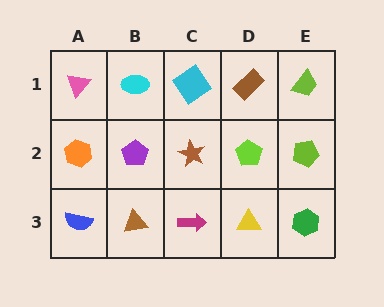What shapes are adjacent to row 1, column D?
A lime pentagon (row 2, column D), a cyan diamond (row 1, column C), a lime trapezoid (row 1, column E).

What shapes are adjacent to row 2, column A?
A pink triangle (row 1, column A), a blue semicircle (row 3, column A), a purple pentagon (row 2, column B).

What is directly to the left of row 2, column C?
A purple pentagon.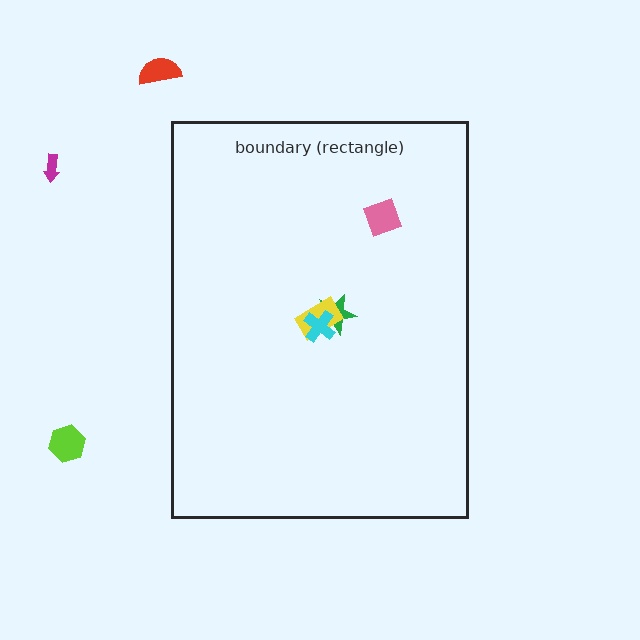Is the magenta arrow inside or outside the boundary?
Outside.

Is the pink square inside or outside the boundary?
Inside.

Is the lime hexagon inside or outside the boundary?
Outside.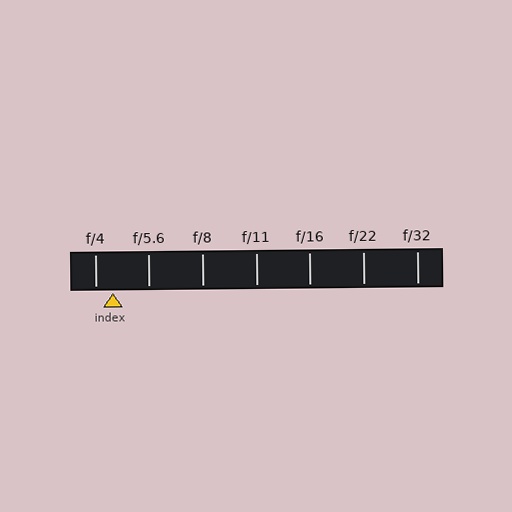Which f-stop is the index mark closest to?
The index mark is closest to f/4.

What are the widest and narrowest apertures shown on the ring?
The widest aperture shown is f/4 and the narrowest is f/32.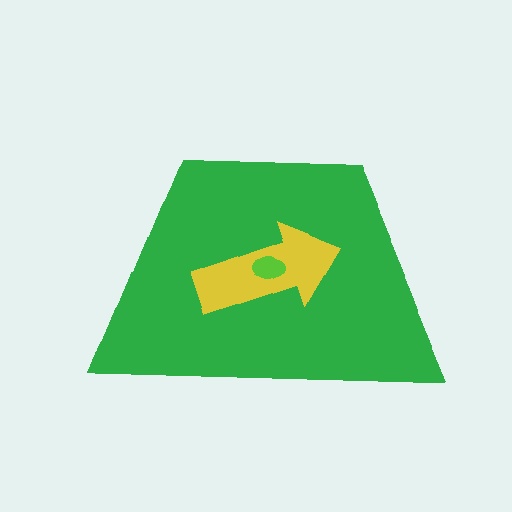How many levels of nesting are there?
3.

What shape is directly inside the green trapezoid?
The yellow arrow.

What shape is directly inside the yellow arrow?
The lime ellipse.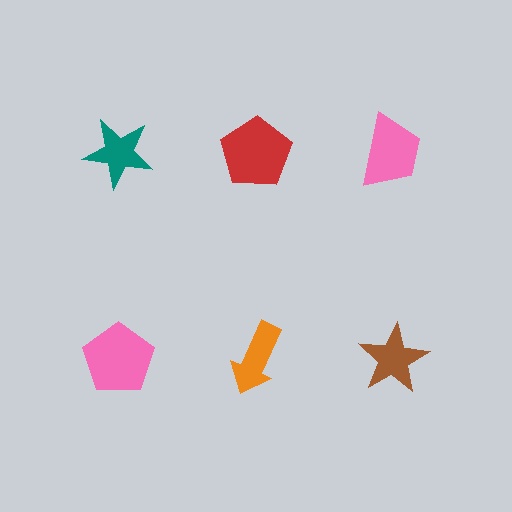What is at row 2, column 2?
An orange arrow.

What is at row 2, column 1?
A pink pentagon.